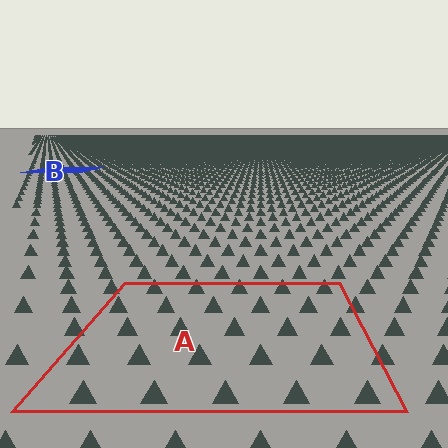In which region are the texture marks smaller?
The texture marks are smaller in region B, because it is farther away.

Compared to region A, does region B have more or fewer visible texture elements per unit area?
Region B has more texture elements per unit area — they are packed more densely because it is farther away.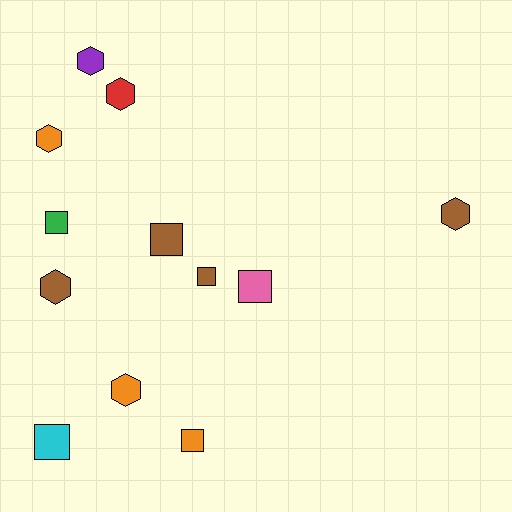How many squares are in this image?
There are 6 squares.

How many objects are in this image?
There are 12 objects.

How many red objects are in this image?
There is 1 red object.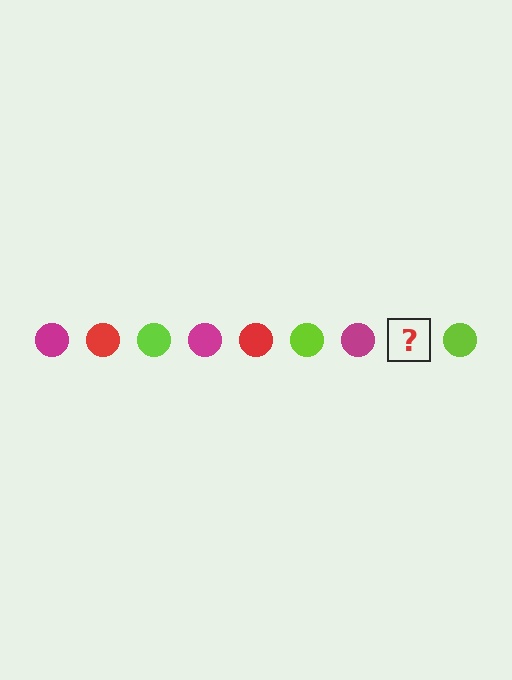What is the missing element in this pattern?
The missing element is a red circle.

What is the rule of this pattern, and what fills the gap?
The rule is that the pattern cycles through magenta, red, lime circles. The gap should be filled with a red circle.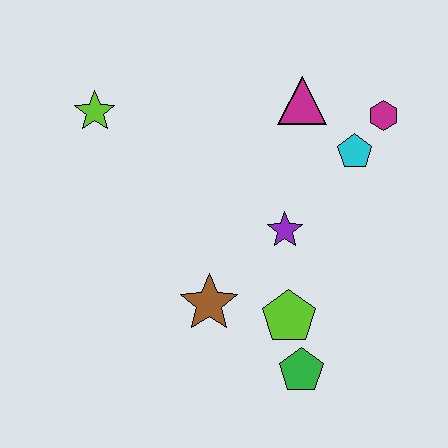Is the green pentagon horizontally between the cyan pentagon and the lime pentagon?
Yes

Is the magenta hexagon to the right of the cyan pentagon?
Yes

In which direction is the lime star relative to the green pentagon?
The lime star is above the green pentagon.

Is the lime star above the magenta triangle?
No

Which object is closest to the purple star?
The lime pentagon is closest to the purple star.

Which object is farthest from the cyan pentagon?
The lime star is farthest from the cyan pentagon.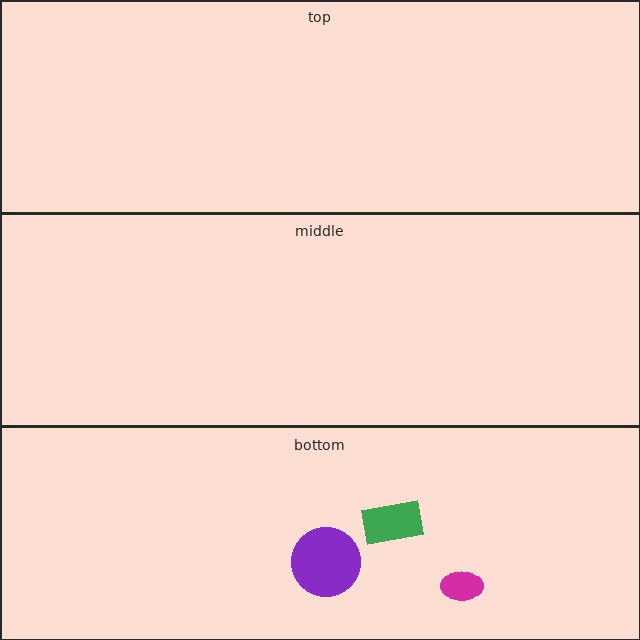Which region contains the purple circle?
The bottom region.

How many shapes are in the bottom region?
3.